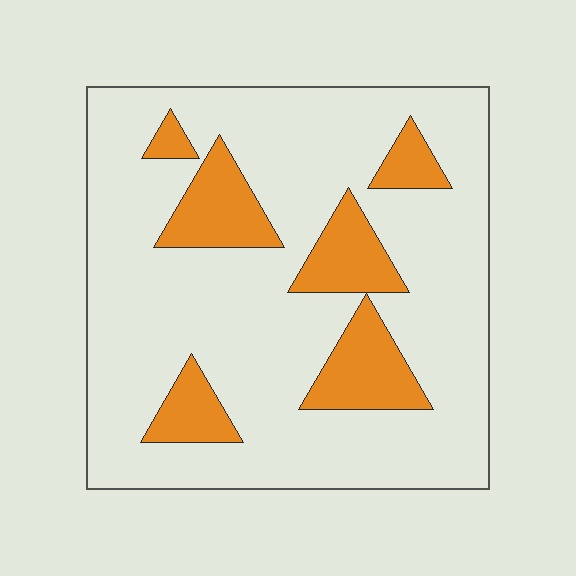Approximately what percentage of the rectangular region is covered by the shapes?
Approximately 20%.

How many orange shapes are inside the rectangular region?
6.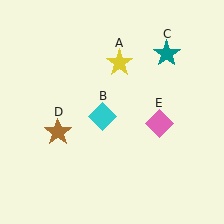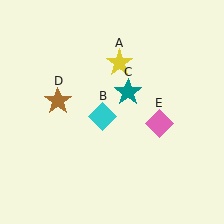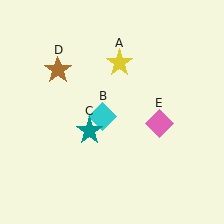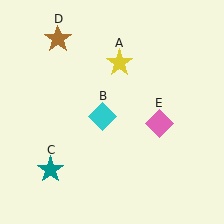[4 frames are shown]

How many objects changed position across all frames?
2 objects changed position: teal star (object C), brown star (object D).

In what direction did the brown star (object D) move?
The brown star (object D) moved up.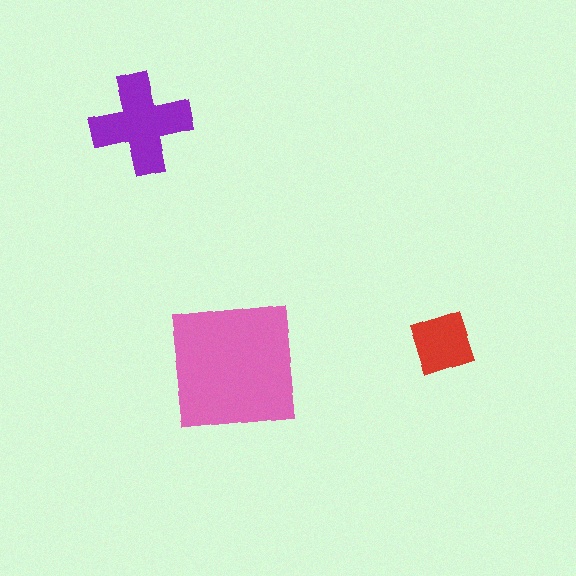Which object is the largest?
The pink square.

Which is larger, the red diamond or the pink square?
The pink square.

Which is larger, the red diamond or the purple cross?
The purple cross.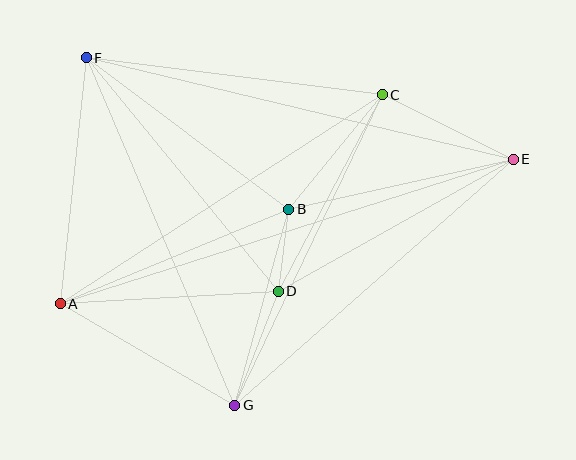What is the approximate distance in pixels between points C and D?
The distance between C and D is approximately 222 pixels.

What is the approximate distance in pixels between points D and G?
The distance between D and G is approximately 122 pixels.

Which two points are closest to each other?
Points B and D are closest to each other.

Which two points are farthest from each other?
Points A and E are farthest from each other.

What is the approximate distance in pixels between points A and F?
The distance between A and F is approximately 247 pixels.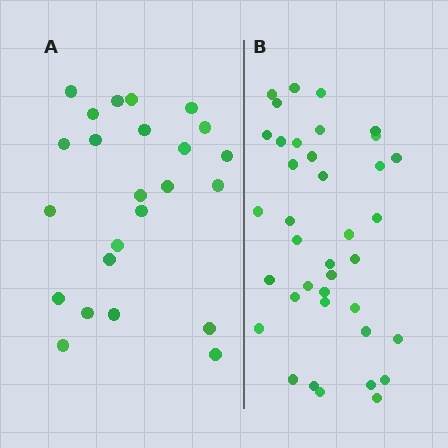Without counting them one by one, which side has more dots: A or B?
Region B (the right region) has more dots.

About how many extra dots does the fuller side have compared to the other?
Region B has approximately 15 more dots than region A.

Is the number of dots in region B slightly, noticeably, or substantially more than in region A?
Region B has substantially more. The ratio is roughly 1.6 to 1.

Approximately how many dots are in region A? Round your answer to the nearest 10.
About 20 dots. (The exact count is 24, which rounds to 20.)